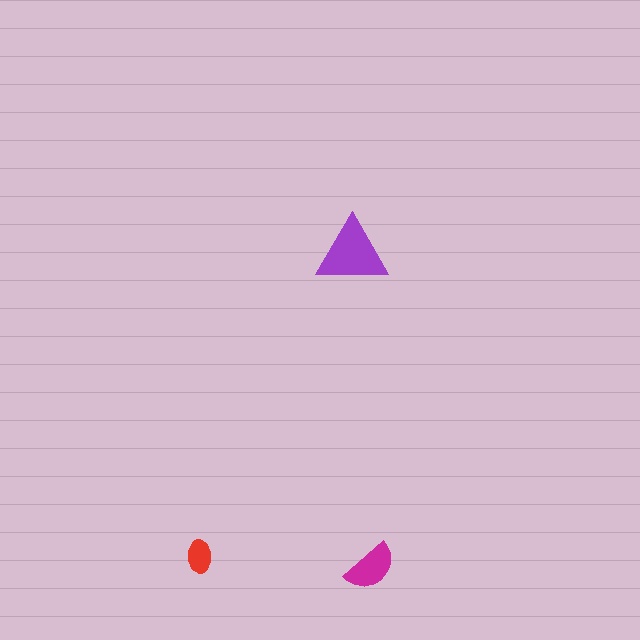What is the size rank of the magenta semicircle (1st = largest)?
2nd.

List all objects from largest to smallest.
The purple triangle, the magenta semicircle, the red ellipse.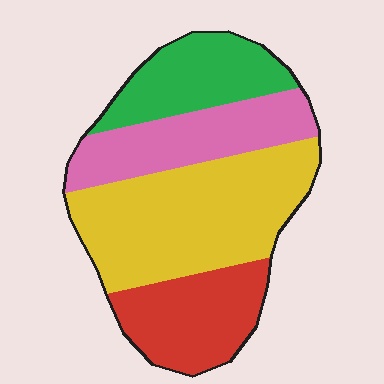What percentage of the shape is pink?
Pink covers 21% of the shape.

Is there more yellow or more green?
Yellow.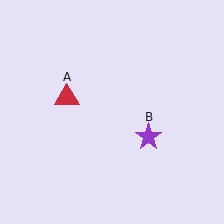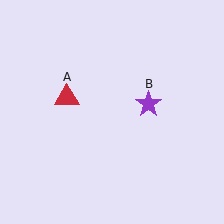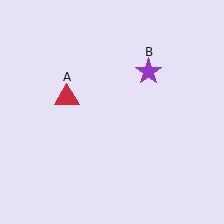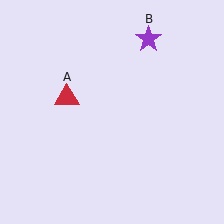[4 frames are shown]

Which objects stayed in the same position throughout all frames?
Red triangle (object A) remained stationary.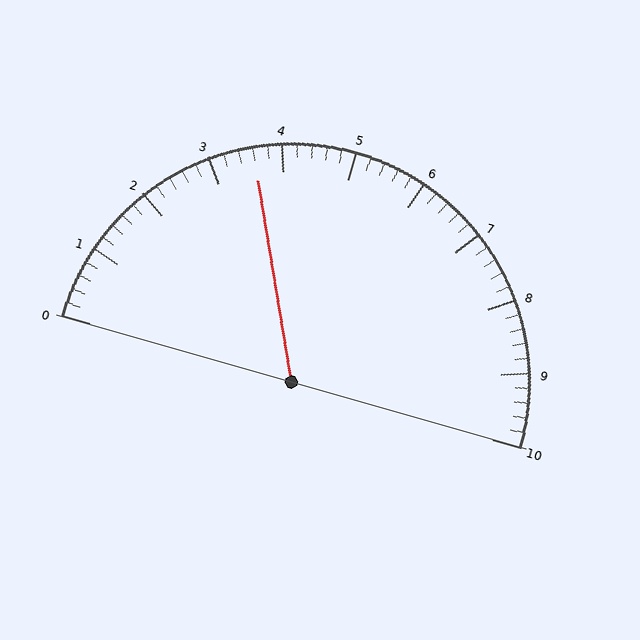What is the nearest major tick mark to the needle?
The nearest major tick mark is 4.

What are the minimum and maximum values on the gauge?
The gauge ranges from 0 to 10.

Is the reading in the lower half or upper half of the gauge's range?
The reading is in the lower half of the range (0 to 10).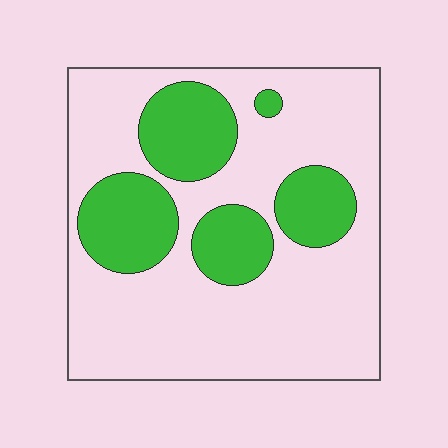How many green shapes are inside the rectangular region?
5.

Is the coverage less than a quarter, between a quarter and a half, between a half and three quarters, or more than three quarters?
Between a quarter and a half.